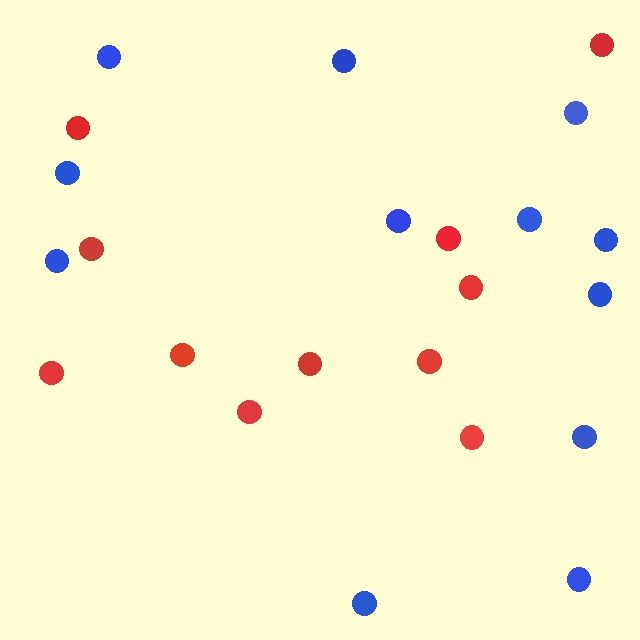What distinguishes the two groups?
There are 2 groups: one group of blue circles (12) and one group of red circles (11).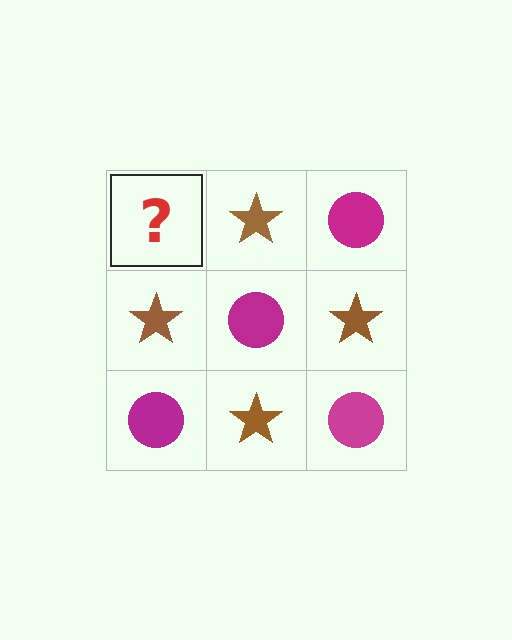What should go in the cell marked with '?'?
The missing cell should contain a magenta circle.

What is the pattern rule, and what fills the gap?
The rule is that it alternates magenta circle and brown star in a checkerboard pattern. The gap should be filled with a magenta circle.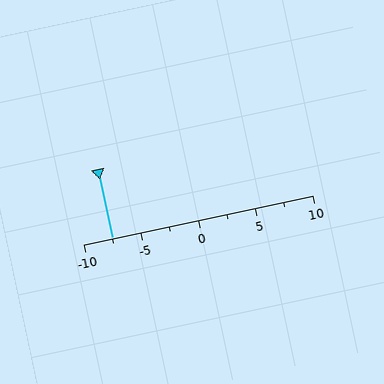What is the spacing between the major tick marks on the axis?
The major ticks are spaced 5 apart.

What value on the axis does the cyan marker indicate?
The marker indicates approximately -7.5.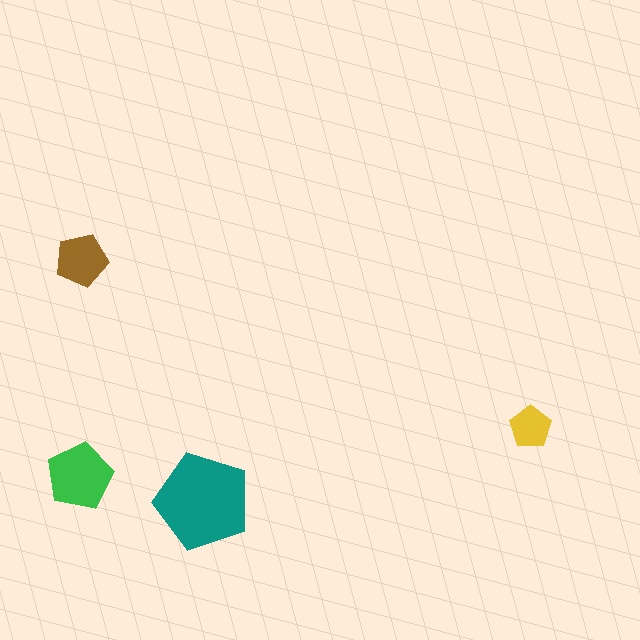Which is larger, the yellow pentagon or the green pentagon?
The green one.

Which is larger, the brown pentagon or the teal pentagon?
The teal one.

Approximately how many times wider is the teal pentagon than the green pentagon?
About 1.5 times wider.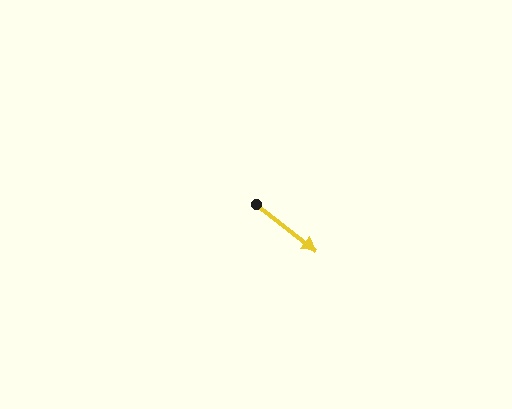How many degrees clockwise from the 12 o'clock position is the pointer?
Approximately 128 degrees.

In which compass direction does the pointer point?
Southeast.